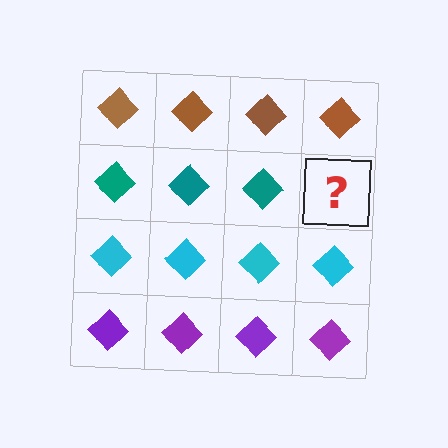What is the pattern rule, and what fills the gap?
The rule is that each row has a consistent color. The gap should be filled with a teal diamond.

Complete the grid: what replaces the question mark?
The question mark should be replaced with a teal diamond.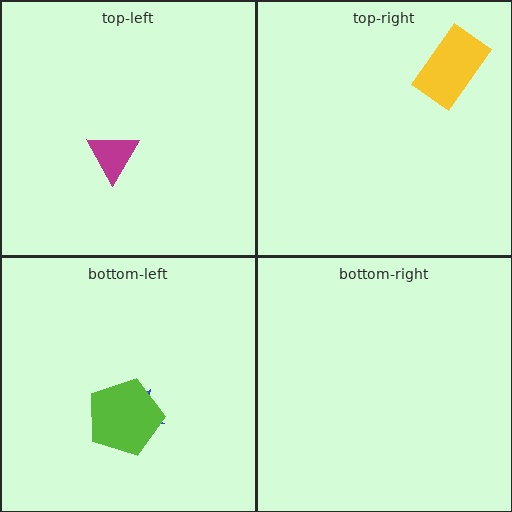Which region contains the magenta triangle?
The top-left region.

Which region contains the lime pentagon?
The bottom-left region.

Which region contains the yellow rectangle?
The top-right region.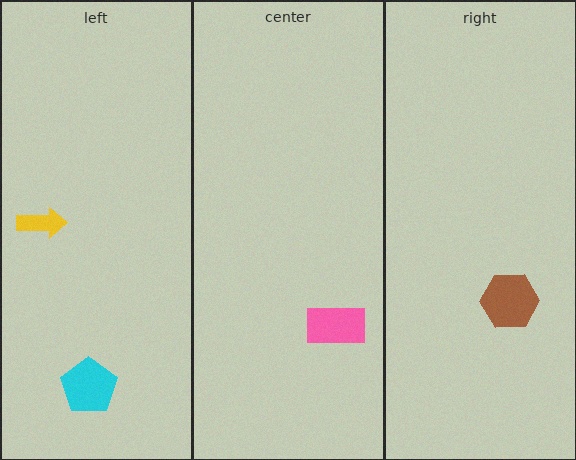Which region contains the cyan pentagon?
The left region.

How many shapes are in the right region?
1.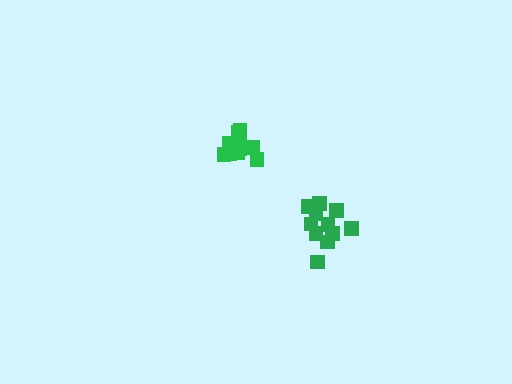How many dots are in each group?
Group 1: 10 dots, Group 2: 11 dots (21 total).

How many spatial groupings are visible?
There are 2 spatial groupings.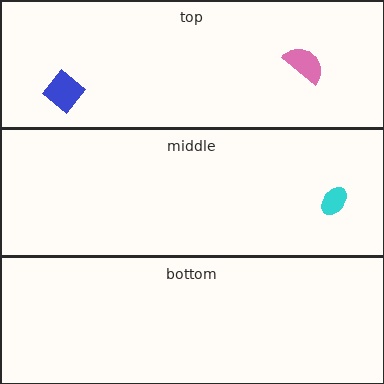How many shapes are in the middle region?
1.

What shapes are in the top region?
The blue diamond, the pink semicircle.